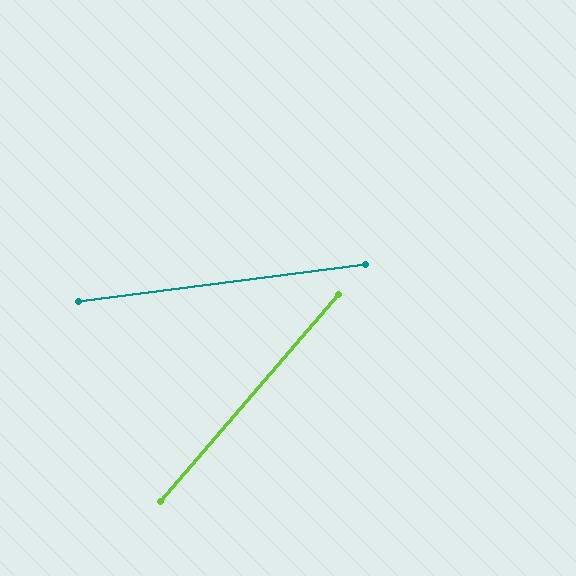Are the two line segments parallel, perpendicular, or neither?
Neither parallel nor perpendicular — they differ by about 42°.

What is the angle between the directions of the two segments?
Approximately 42 degrees.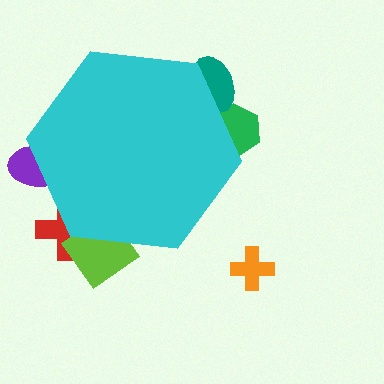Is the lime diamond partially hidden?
Yes, the lime diamond is partially hidden behind the cyan hexagon.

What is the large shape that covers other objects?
A cyan hexagon.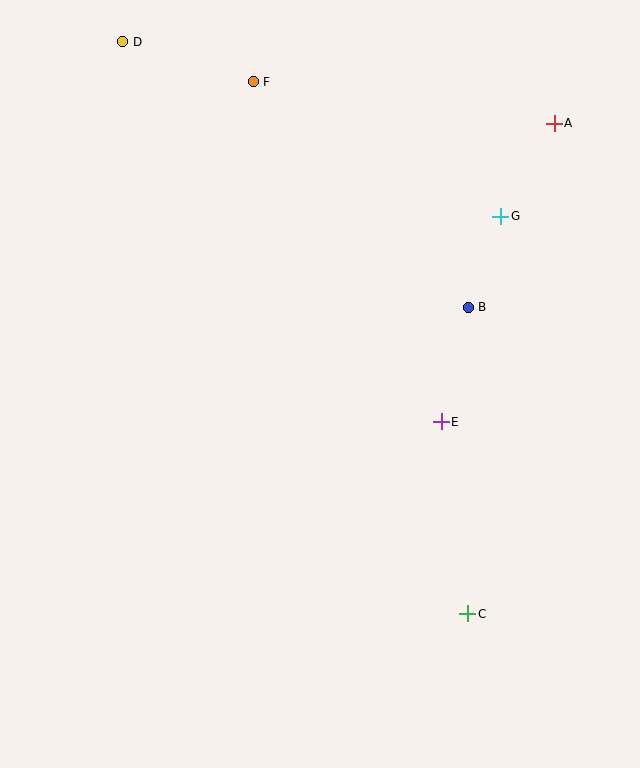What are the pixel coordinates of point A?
Point A is at (554, 123).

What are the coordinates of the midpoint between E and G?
The midpoint between E and G is at (471, 319).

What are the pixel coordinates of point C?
Point C is at (468, 614).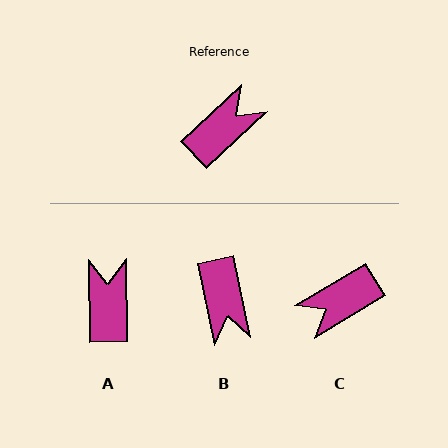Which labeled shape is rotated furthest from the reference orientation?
C, about 168 degrees away.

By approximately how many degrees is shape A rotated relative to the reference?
Approximately 48 degrees counter-clockwise.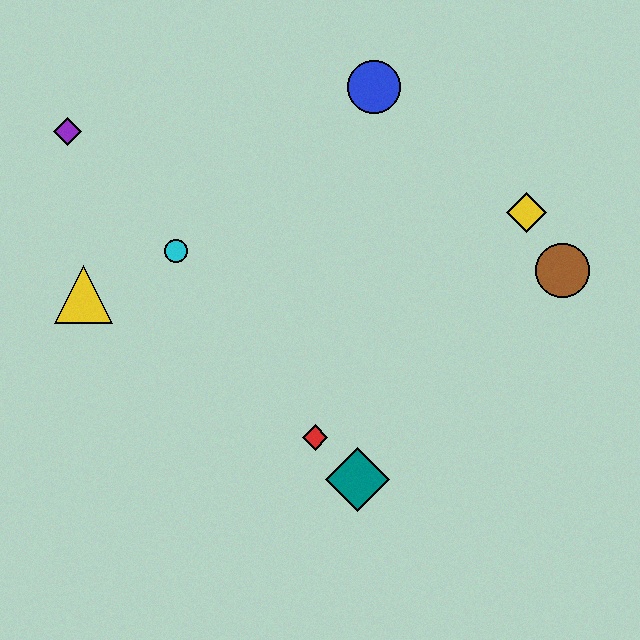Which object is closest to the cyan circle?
The yellow triangle is closest to the cyan circle.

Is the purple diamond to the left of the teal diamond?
Yes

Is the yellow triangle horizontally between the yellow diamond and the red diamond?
No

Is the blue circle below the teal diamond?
No